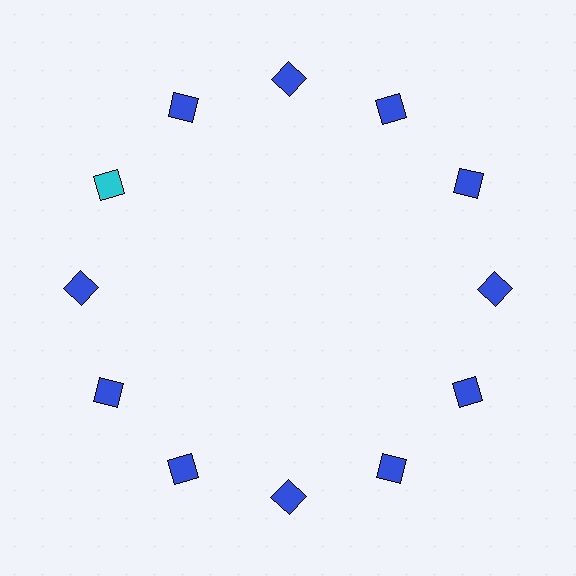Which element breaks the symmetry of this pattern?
The cyan square at roughly the 10 o'clock position breaks the symmetry. All other shapes are blue squares.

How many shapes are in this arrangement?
There are 12 shapes arranged in a ring pattern.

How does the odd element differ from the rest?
It has a different color: cyan instead of blue.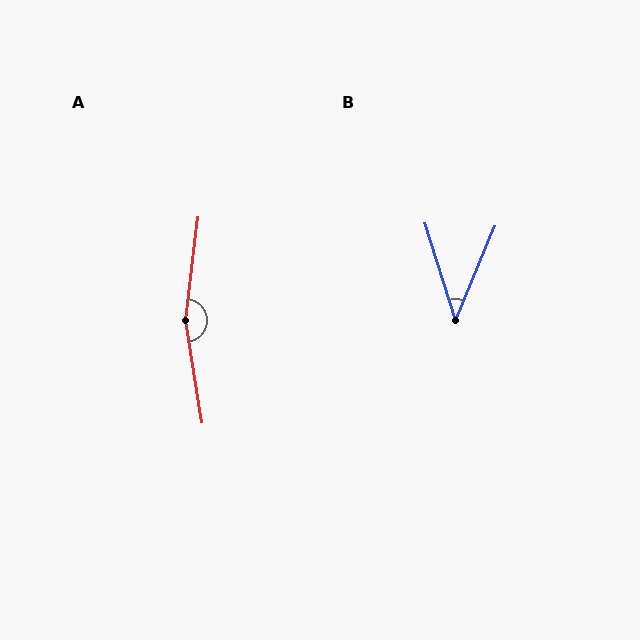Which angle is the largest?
A, at approximately 164 degrees.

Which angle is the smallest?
B, at approximately 39 degrees.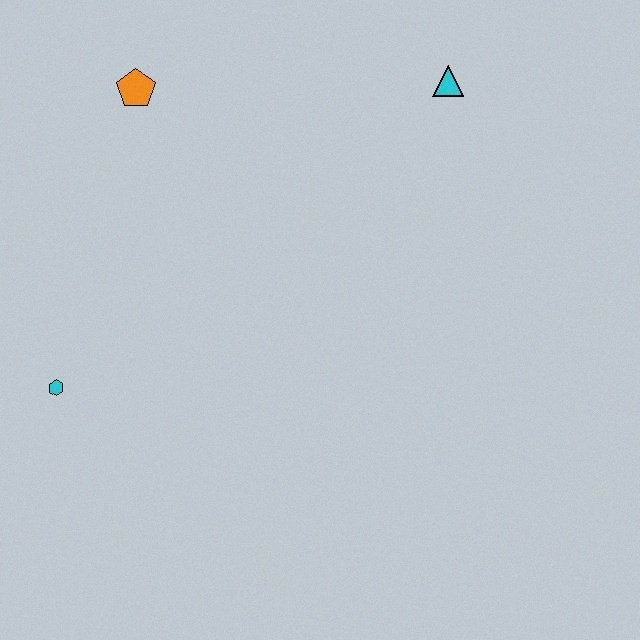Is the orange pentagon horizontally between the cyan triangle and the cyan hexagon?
Yes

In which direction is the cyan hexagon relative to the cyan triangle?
The cyan hexagon is to the left of the cyan triangle.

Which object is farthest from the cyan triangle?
The cyan hexagon is farthest from the cyan triangle.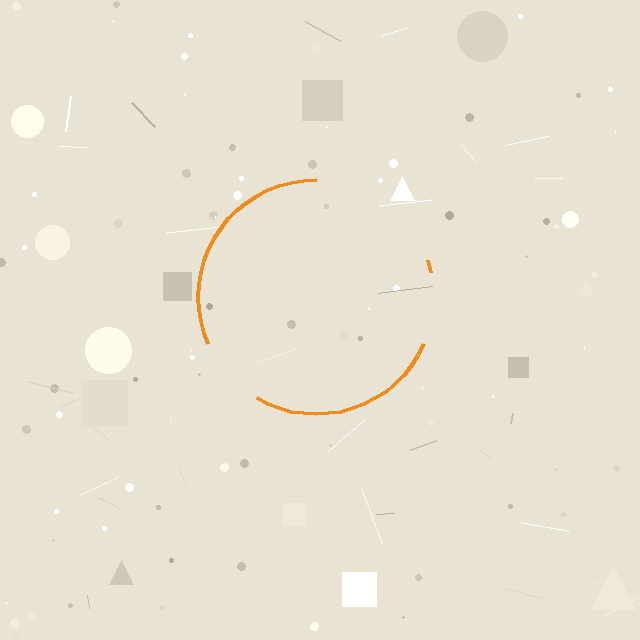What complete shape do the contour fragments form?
The contour fragments form a circle.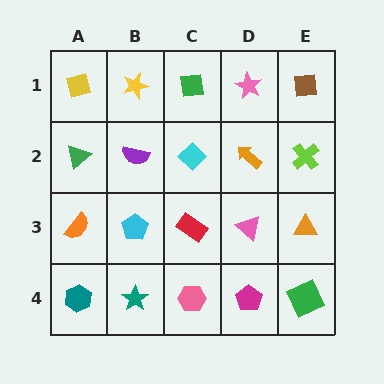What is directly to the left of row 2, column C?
A purple semicircle.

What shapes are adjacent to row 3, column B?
A purple semicircle (row 2, column B), a teal star (row 4, column B), an orange semicircle (row 3, column A), a red rectangle (row 3, column C).